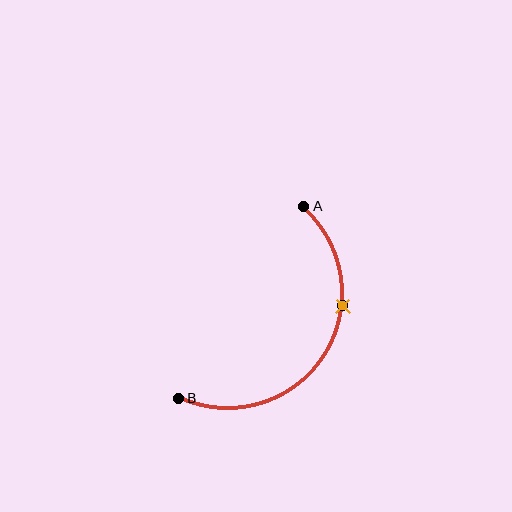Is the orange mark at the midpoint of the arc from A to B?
No. The orange mark lies on the arc but is closer to endpoint A. The arc midpoint would be at the point on the curve equidistant along the arc from both A and B.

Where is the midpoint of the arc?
The arc midpoint is the point on the curve farthest from the straight line joining A and B. It sits to the right of that line.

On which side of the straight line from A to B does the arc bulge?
The arc bulges to the right of the straight line connecting A and B.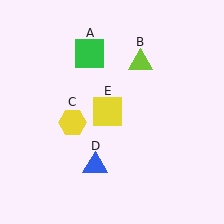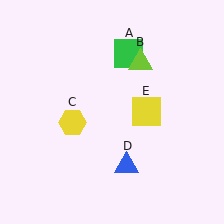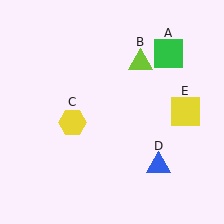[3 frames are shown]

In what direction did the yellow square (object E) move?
The yellow square (object E) moved right.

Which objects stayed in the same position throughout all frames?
Lime triangle (object B) and yellow hexagon (object C) remained stationary.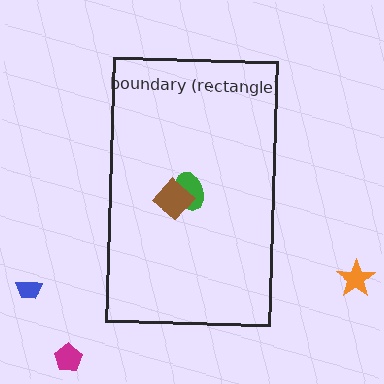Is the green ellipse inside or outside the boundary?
Inside.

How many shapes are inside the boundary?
2 inside, 3 outside.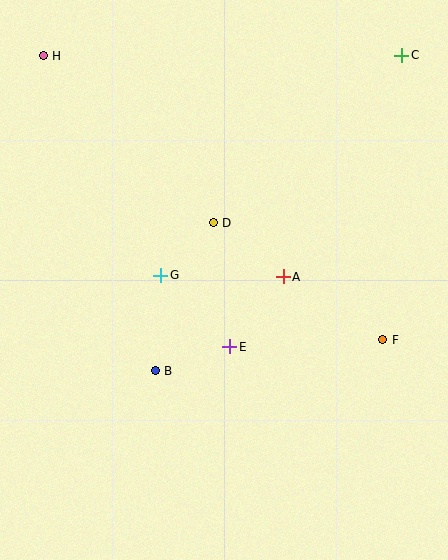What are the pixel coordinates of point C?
Point C is at (402, 55).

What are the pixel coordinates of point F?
Point F is at (383, 340).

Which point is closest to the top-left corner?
Point H is closest to the top-left corner.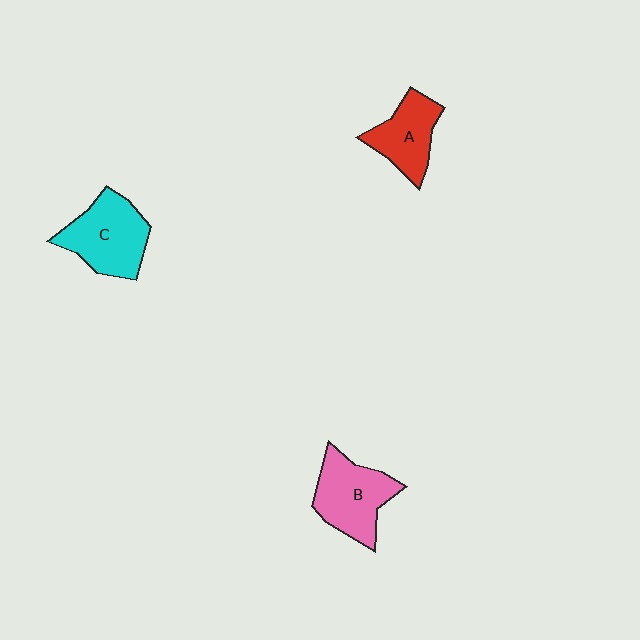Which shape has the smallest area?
Shape A (red).